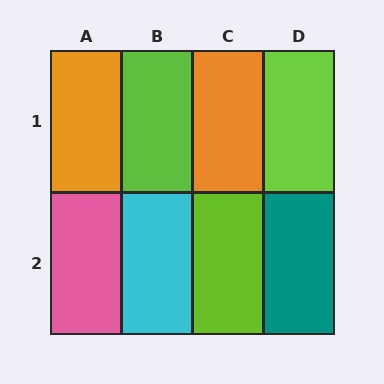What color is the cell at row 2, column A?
Pink.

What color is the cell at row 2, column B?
Cyan.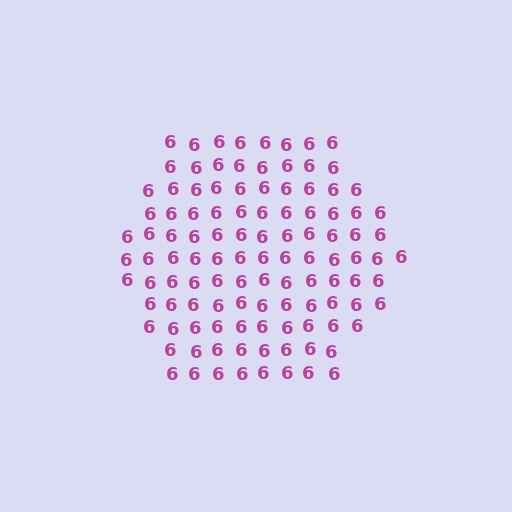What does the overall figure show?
The overall figure shows a hexagon.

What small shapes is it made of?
It is made of small digit 6's.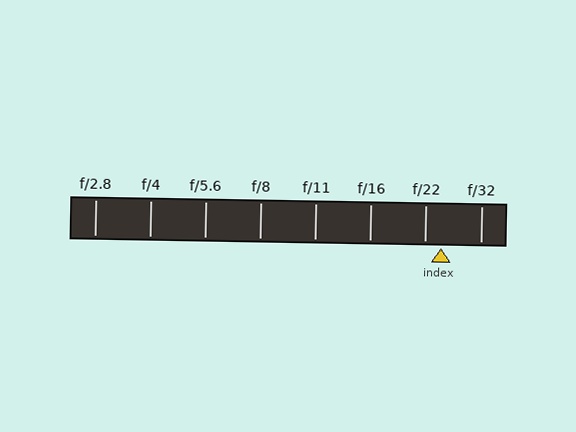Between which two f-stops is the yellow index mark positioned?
The index mark is between f/22 and f/32.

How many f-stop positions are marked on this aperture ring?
There are 8 f-stop positions marked.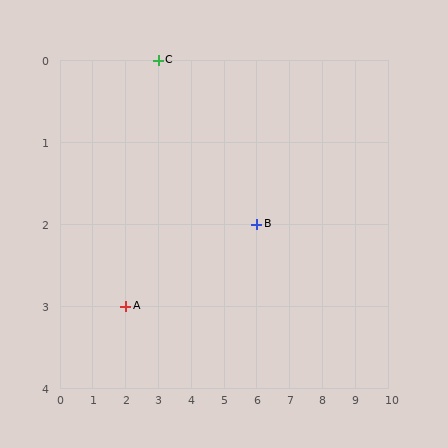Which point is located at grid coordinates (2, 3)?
Point A is at (2, 3).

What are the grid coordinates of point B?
Point B is at grid coordinates (6, 2).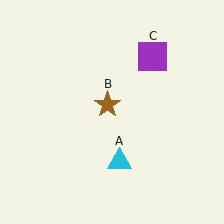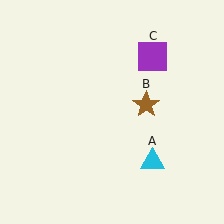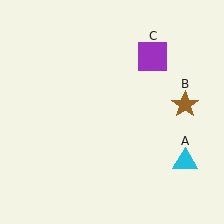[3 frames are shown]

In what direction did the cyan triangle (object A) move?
The cyan triangle (object A) moved right.